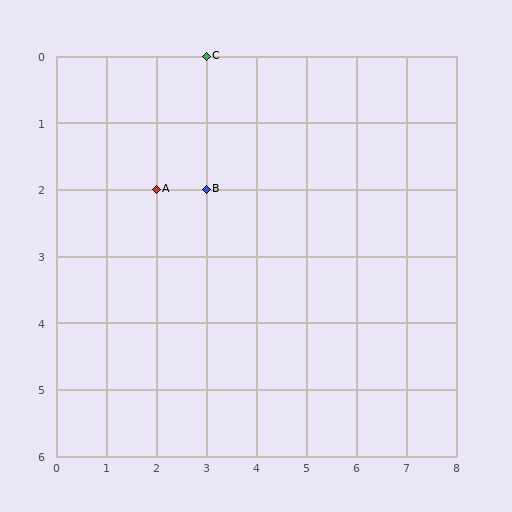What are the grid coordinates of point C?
Point C is at grid coordinates (3, 0).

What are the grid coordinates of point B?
Point B is at grid coordinates (3, 2).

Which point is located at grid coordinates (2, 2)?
Point A is at (2, 2).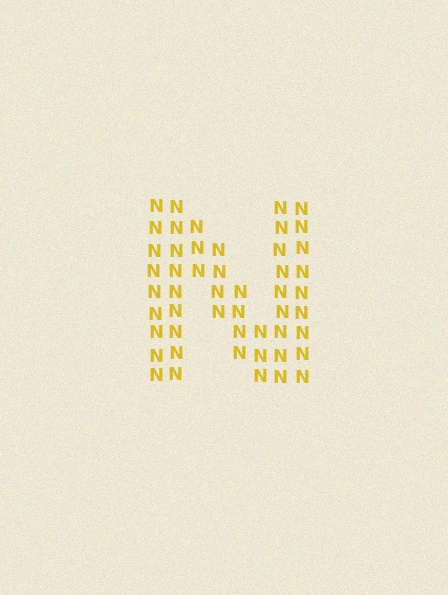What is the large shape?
The large shape is the letter N.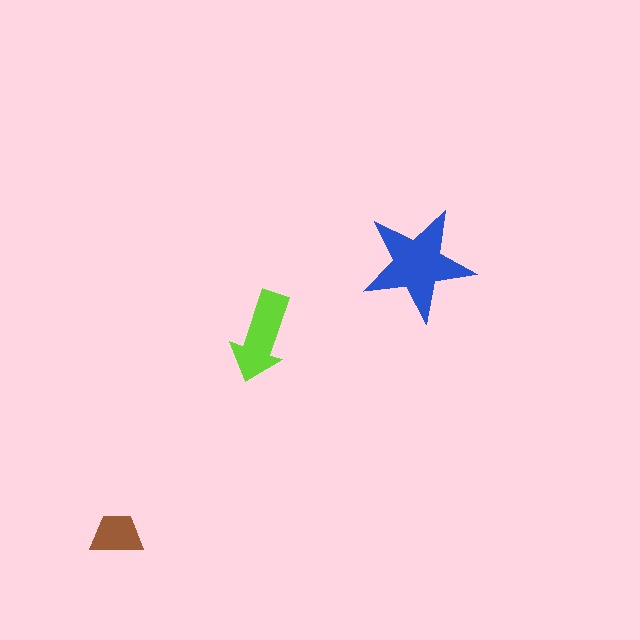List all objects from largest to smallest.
The blue star, the lime arrow, the brown trapezoid.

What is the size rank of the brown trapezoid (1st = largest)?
3rd.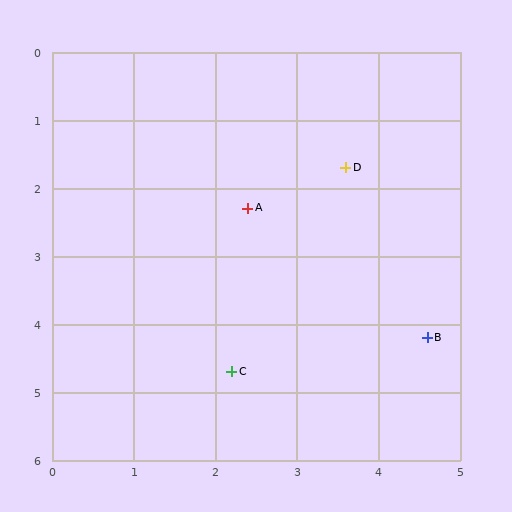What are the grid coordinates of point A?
Point A is at approximately (2.4, 2.3).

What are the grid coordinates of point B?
Point B is at approximately (4.6, 4.2).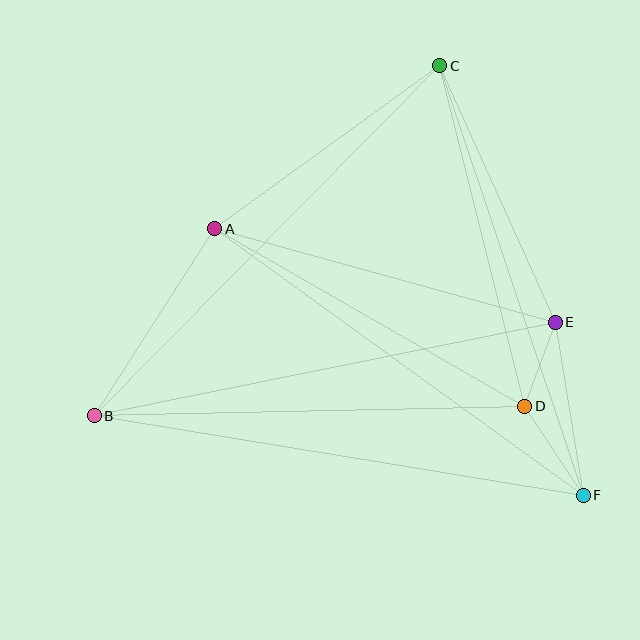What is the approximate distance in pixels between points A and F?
The distance between A and F is approximately 455 pixels.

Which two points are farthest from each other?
Points B and F are farthest from each other.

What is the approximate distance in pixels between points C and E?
The distance between C and E is approximately 281 pixels.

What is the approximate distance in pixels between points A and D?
The distance between A and D is approximately 358 pixels.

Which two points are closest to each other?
Points D and E are closest to each other.